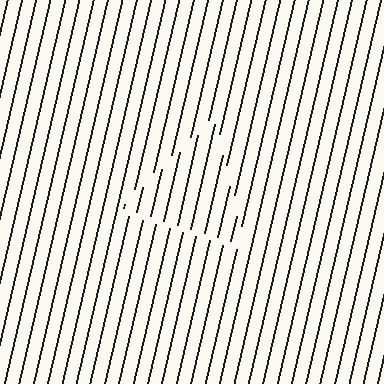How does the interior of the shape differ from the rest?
The interior of the shape contains the same grating, shifted by half a period — the contour is defined by the phase discontinuity where line-ends from the inner and outer gratings abut.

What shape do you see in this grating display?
An illusory triangle. The interior of the shape contains the same grating, shifted by half a period — the contour is defined by the phase discontinuity where line-ends from the inner and outer gratings abut.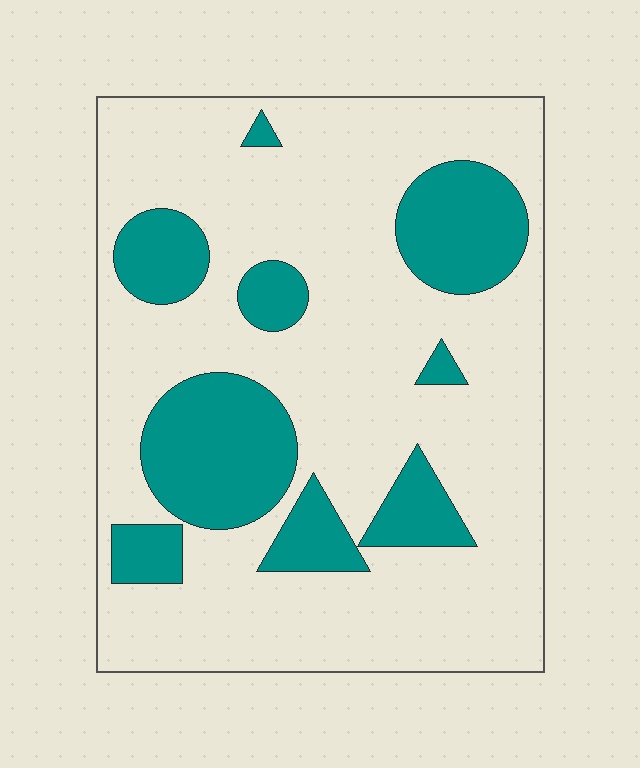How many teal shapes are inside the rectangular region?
9.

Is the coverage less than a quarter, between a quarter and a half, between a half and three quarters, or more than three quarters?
Less than a quarter.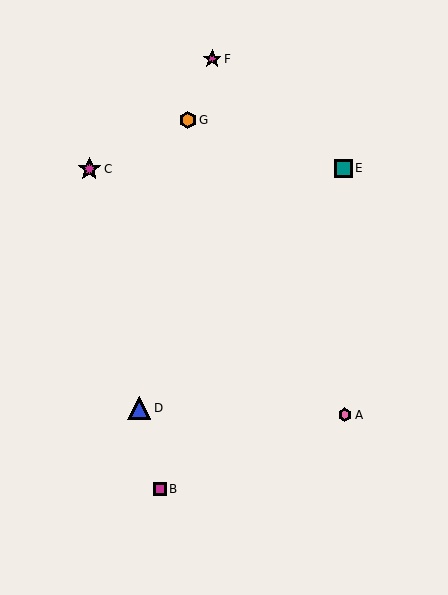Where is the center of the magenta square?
The center of the magenta square is at (160, 489).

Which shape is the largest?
The blue triangle (labeled D) is the largest.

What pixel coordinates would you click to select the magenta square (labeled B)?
Click at (160, 489) to select the magenta square B.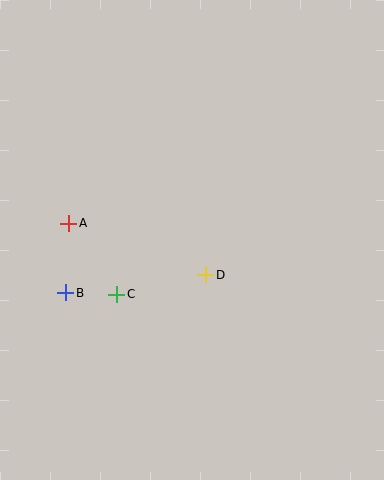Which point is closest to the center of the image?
Point D at (205, 275) is closest to the center.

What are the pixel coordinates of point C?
Point C is at (117, 294).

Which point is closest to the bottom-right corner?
Point D is closest to the bottom-right corner.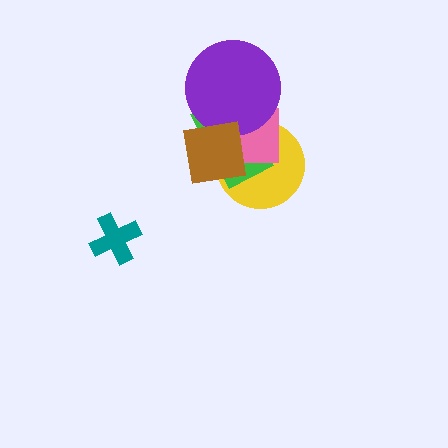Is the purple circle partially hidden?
Yes, it is partially covered by another shape.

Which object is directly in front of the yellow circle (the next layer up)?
The green rectangle is directly in front of the yellow circle.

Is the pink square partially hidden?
Yes, it is partially covered by another shape.